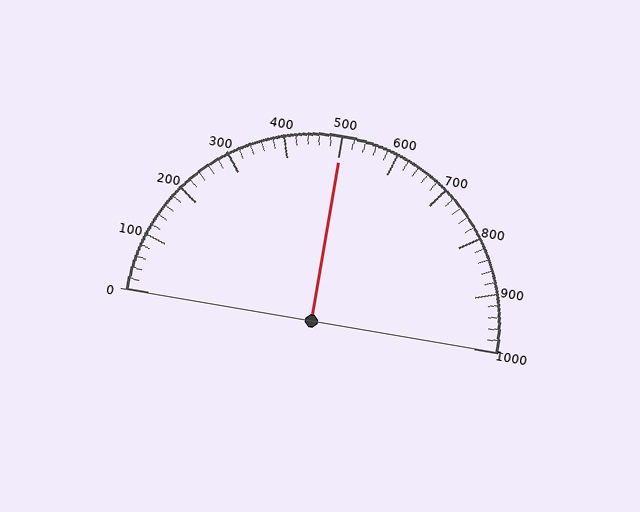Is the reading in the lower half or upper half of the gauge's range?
The reading is in the upper half of the range (0 to 1000).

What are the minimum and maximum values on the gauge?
The gauge ranges from 0 to 1000.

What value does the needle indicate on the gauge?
The needle indicates approximately 500.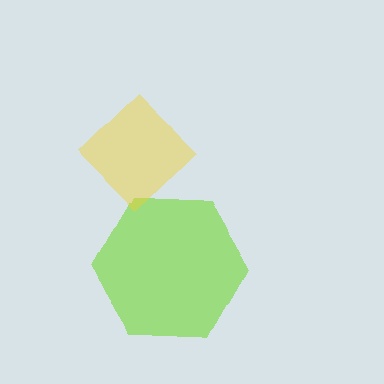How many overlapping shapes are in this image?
There are 2 overlapping shapes in the image.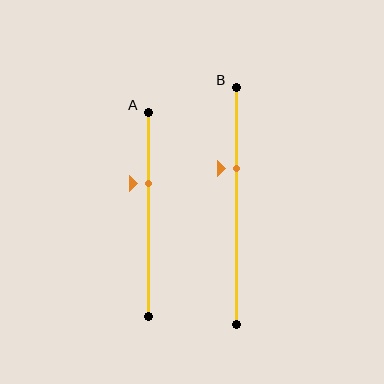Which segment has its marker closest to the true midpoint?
Segment A has its marker closest to the true midpoint.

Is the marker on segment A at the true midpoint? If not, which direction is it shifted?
No, the marker on segment A is shifted upward by about 15% of the segment length.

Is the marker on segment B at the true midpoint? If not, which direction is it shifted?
No, the marker on segment B is shifted upward by about 16% of the segment length.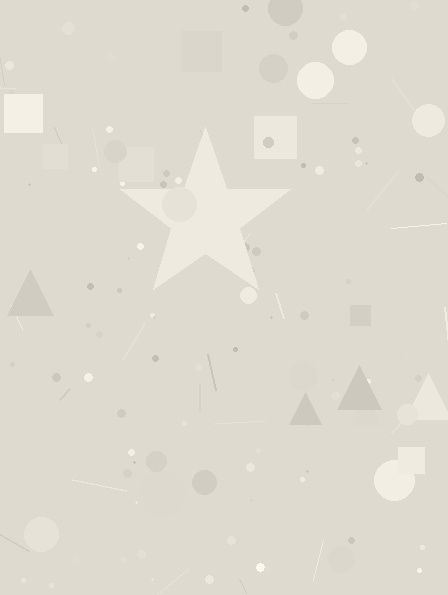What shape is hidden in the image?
A star is hidden in the image.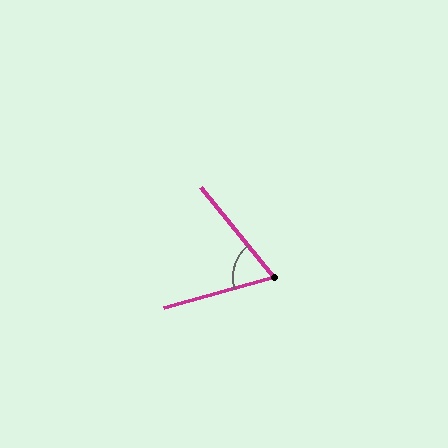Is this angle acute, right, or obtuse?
It is acute.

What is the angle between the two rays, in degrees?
Approximately 67 degrees.